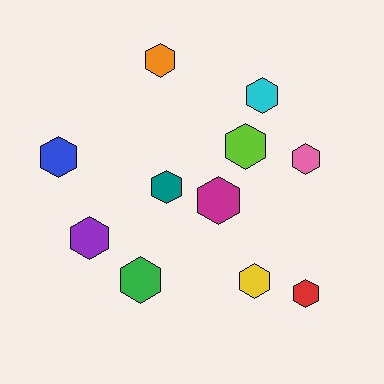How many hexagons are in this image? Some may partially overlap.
There are 11 hexagons.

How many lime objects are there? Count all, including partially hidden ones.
There is 1 lime object.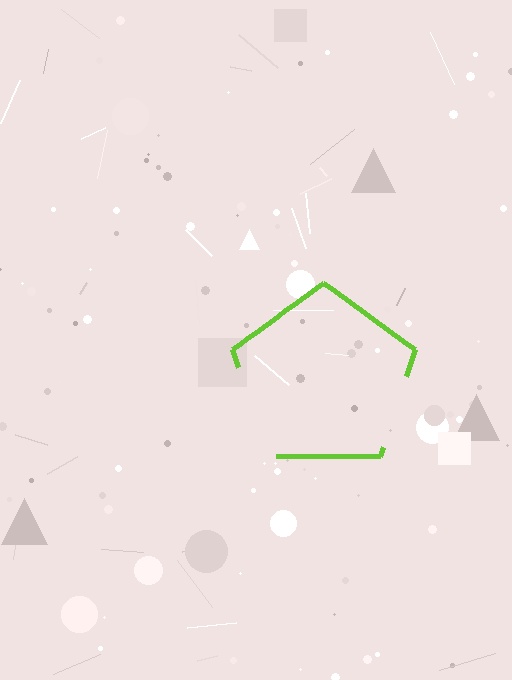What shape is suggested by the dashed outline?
The dashed outline suggests a pentagon.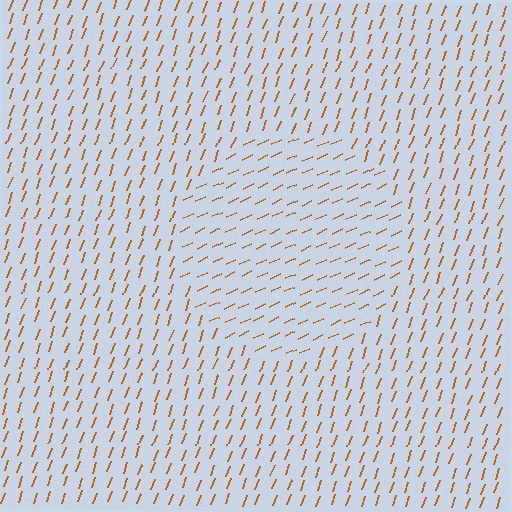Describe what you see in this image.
The image is filled with small brown line segments. A circle region in the image has lines oriented differently from the surrounding lines, creating a visible texture boundary.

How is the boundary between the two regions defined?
The boundary is defined purely by a change in line orientation (approximately 45 degrees difference). All lines are the same color and thickness.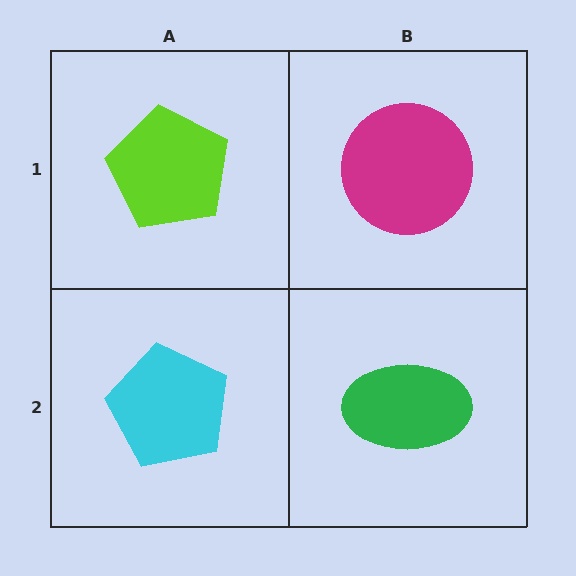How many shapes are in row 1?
2 shapes.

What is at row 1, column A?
A lime pentagon.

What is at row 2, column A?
A cyan pentagon.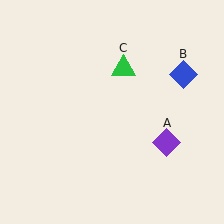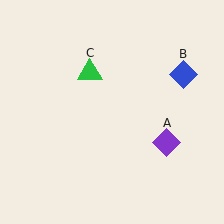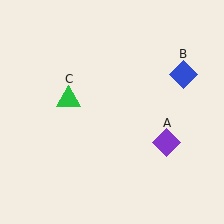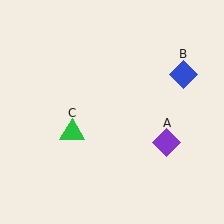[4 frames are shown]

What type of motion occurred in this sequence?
The green triangle (object C) rotated counterclockwise around the center of the scene.